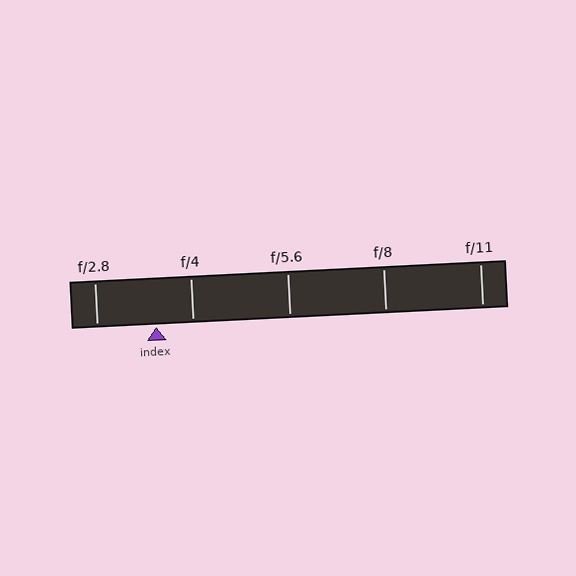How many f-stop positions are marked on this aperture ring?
There are 5 f-stop positions marked.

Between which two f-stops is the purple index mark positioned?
The index mark is between f/2.8 and f/4.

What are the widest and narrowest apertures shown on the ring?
The widest aperture shown is f/2.8 and the narrowest is f/11.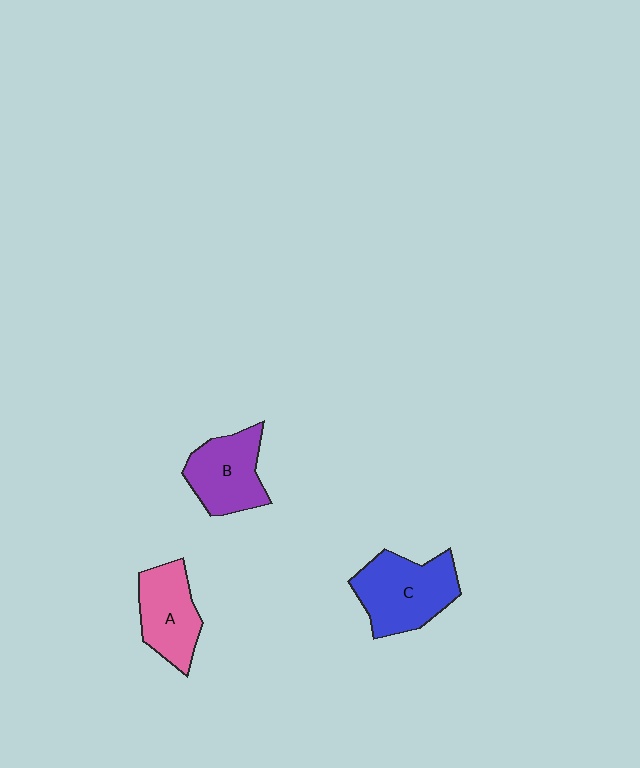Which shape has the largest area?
Shape C (blue).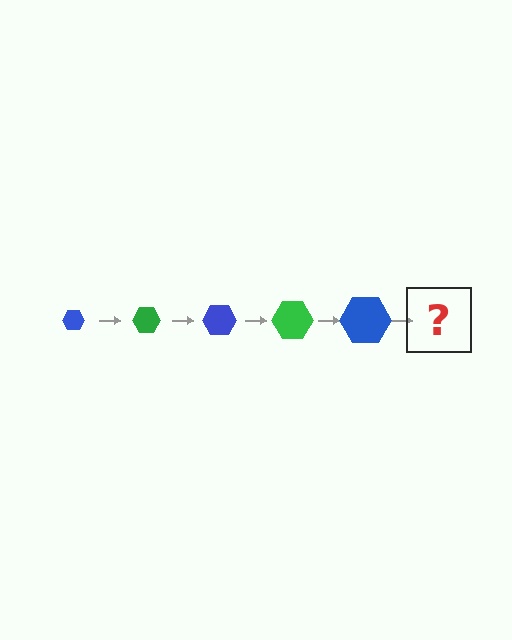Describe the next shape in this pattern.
It should be a green hexagon, larger than the previous one.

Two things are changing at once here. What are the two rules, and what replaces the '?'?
The two rules are that the hexagon grows larger each step and the color cycles through blue and green. The '?' should be a green hexagon, larger than the previous one.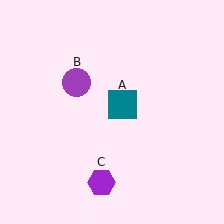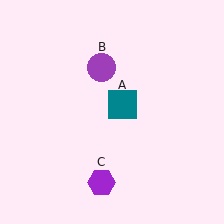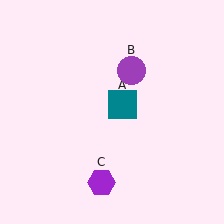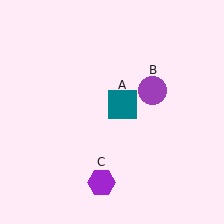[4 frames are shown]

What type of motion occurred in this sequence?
The purple circle (object B) rotated clockwise around the center of the scene.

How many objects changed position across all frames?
1 object changed position: purple circle (object B).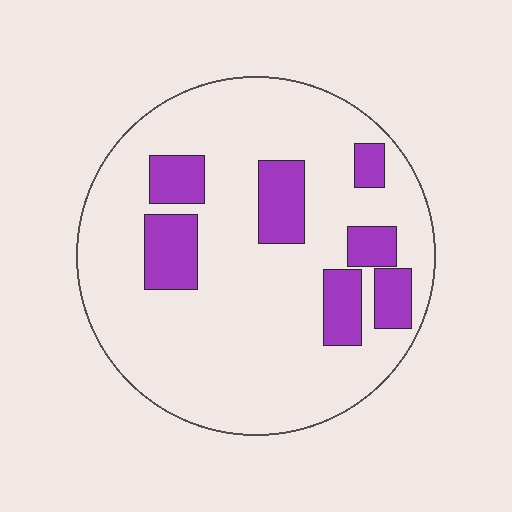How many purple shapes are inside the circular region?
7.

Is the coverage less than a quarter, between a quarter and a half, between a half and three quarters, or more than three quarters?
Less than a quarter.